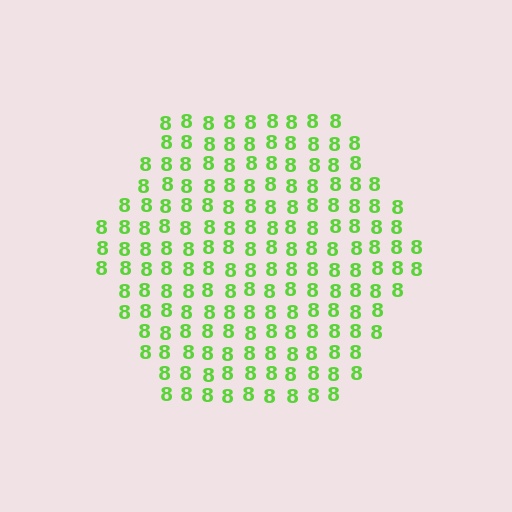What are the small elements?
The small elements are digit 8's.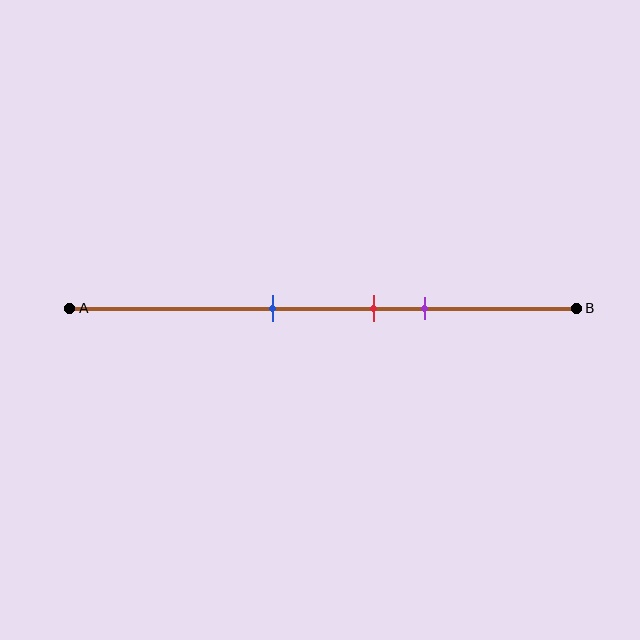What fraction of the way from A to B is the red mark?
The red mark is approximately 60% (0.6) of the way from A to B.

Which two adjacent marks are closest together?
The red and purple marks are the closest adjacent pair.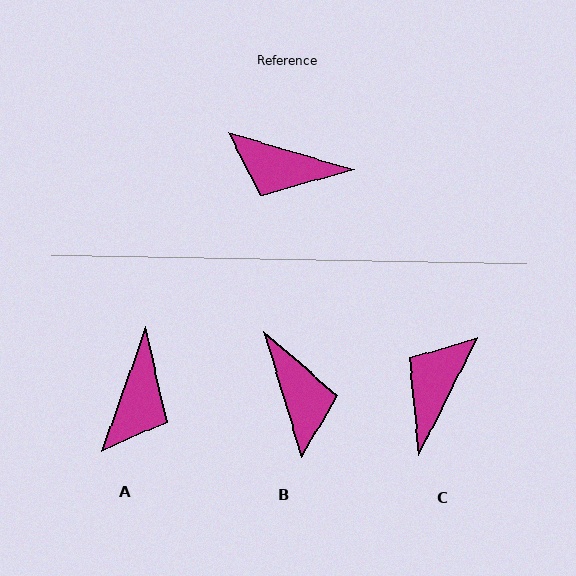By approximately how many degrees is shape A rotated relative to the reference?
Approximately 87 degrees counter-clockwise.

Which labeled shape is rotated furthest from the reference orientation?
B, about 123 degrees away.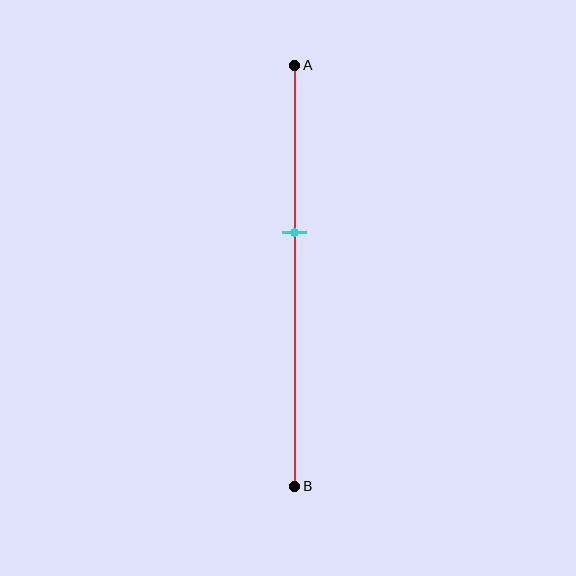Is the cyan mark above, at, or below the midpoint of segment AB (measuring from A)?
The cyan mark is above the midpoint of segment AB.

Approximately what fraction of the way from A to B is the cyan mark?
The cyan mark is approximately 40% of the way from A to B.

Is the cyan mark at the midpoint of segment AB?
No, the mark is at about 40% from A, not at the 50% midpoint.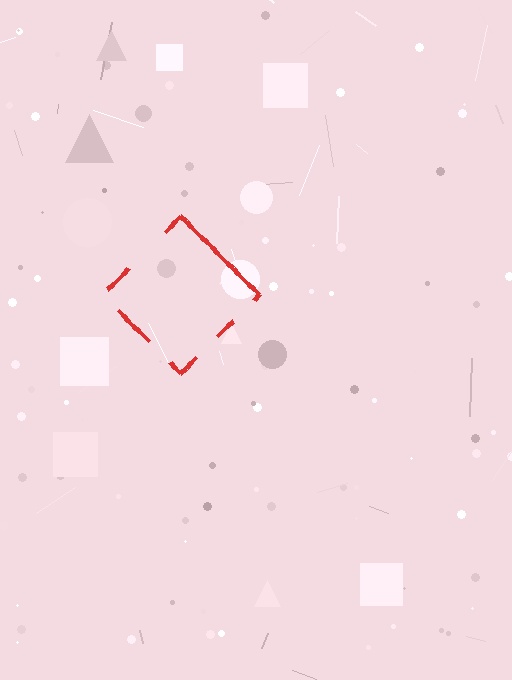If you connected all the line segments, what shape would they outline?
They would outline a diamond.